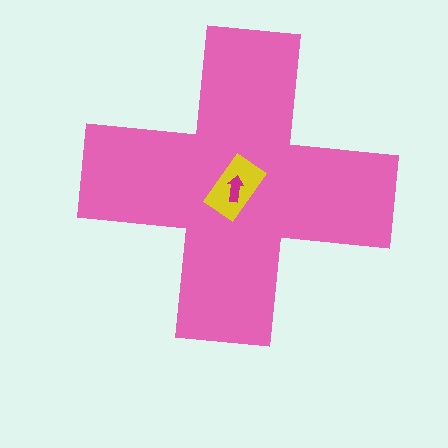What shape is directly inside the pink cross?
The yellow rectangle.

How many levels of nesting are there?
3.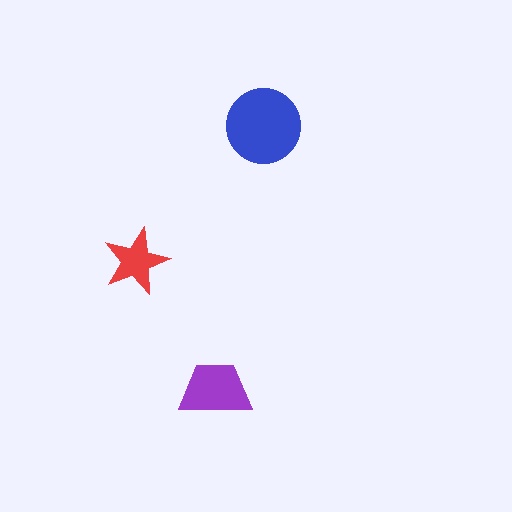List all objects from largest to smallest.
The blue circle, the purple trapezoid, the red star.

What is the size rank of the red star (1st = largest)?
3rd.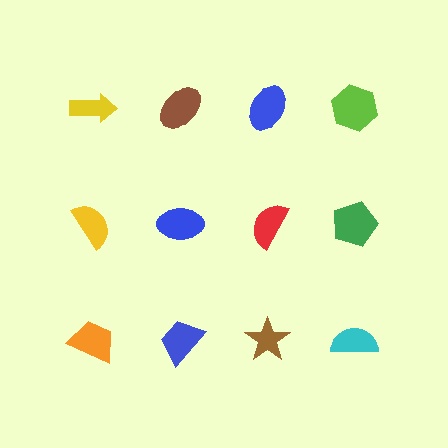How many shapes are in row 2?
4 shapes.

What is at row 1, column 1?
A yellow arrow.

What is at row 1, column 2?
A brown ellipse.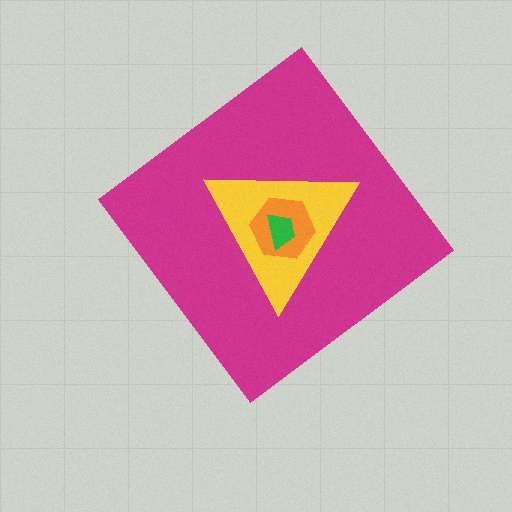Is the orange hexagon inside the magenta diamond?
Yes.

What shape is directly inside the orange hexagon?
The green trapezoid.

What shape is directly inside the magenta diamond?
The yellow triangle.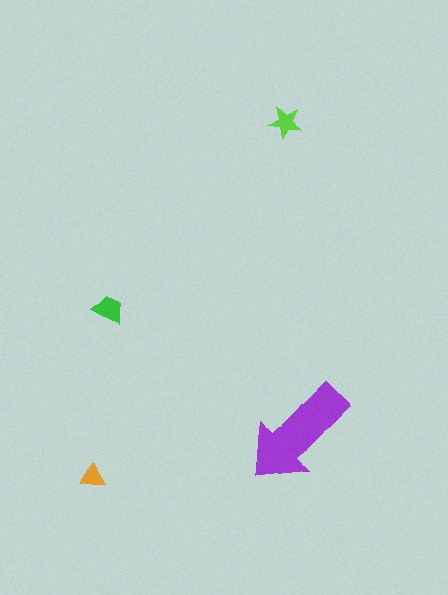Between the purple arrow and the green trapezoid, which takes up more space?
The purple arrow.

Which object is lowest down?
The orange triangle is bottommost.